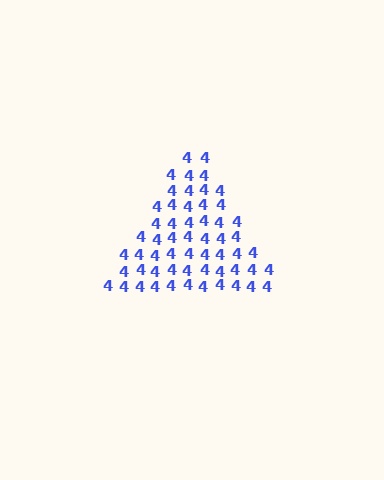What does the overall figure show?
The overall figure shows a triangle.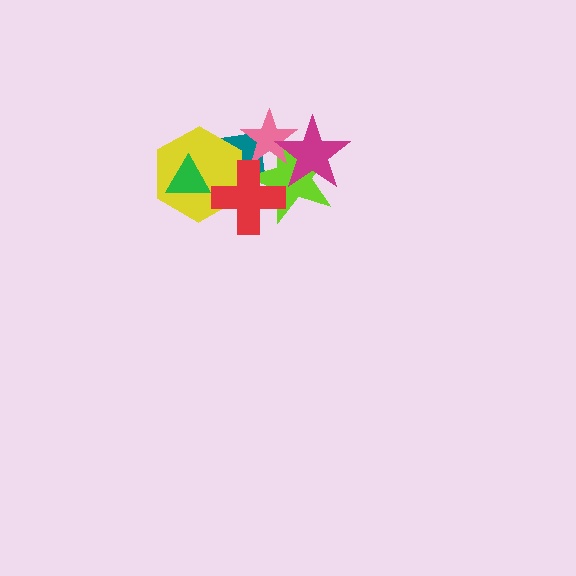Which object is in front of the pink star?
The magenta star is in front of the pink star.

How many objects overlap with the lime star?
4 objects overlap with the lime star.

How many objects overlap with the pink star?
3 objects overlap with the pink star.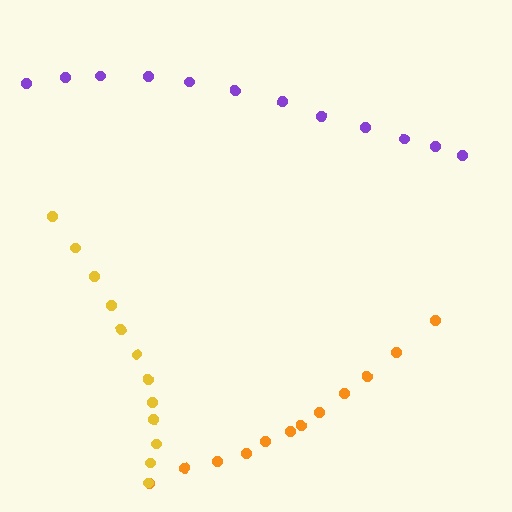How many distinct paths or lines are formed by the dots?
There are 3 distinct paths.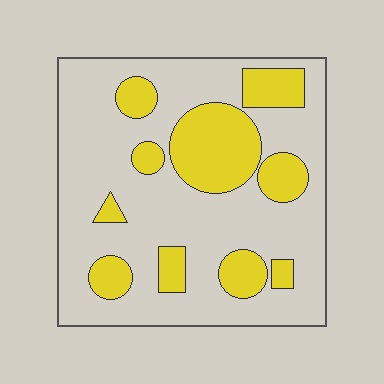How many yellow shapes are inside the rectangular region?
10.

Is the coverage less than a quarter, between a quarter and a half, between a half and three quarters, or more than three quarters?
Between a quarter and a half.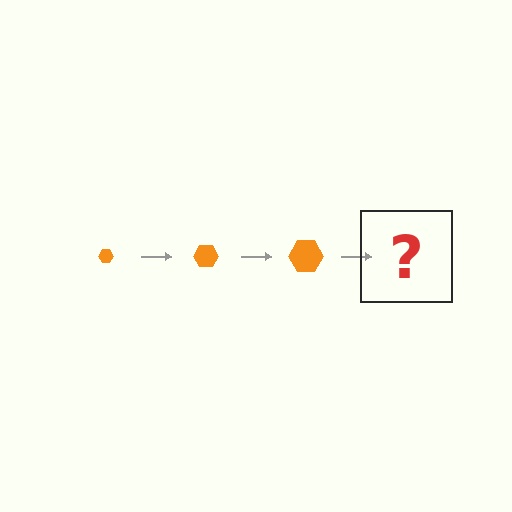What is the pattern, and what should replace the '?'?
The pattern is that the hexagon gets progressively larger each step. The '?' should be an orange hexagon, larger than the previous one.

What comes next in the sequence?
The next element should be an orange hexagon, larger than the previous one.